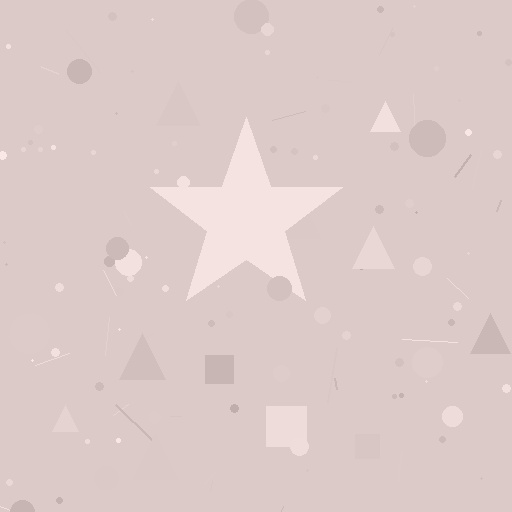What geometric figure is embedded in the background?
A star is embedded in the background.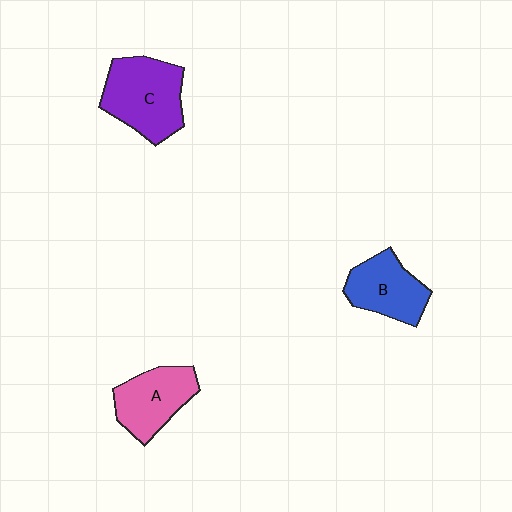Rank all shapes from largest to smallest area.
From largest to smallest: C (purple), A (pink), B (blue).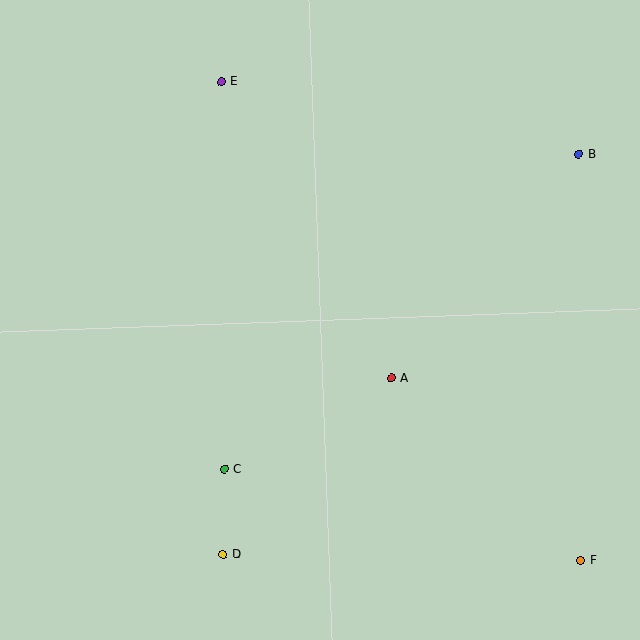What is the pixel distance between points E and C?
The distance between E and C is 388 pixels.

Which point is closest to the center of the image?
Point A at (391, 378) is closest to the center.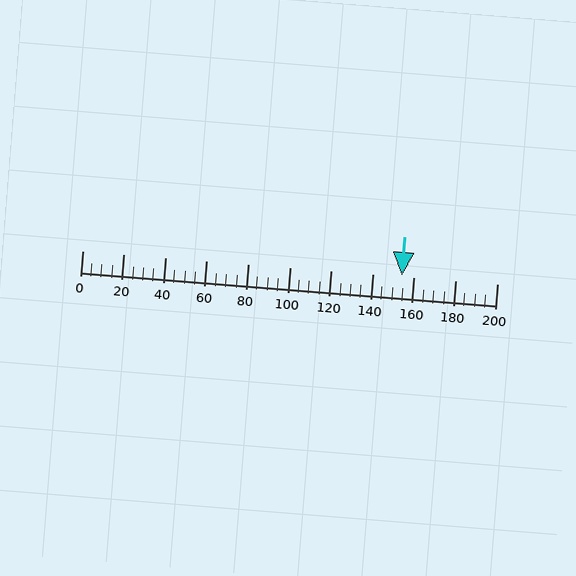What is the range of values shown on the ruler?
The ruler shows values from 0 to 200.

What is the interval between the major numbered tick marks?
The major tick marks are spaced 20 units apart.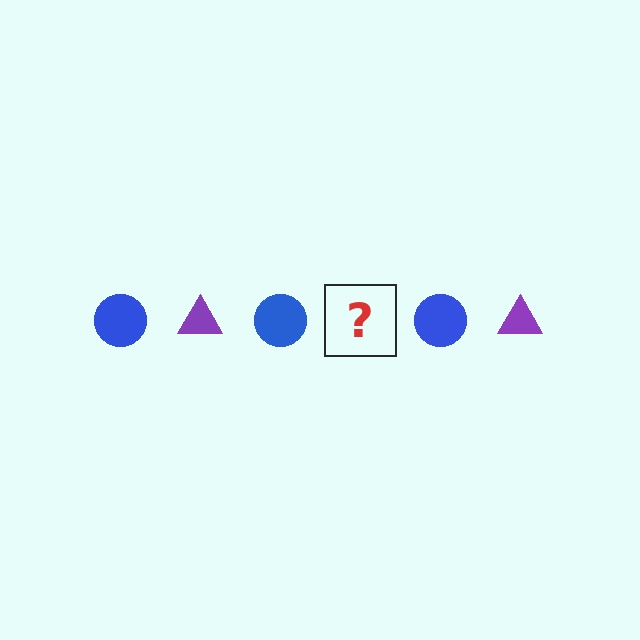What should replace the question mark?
The question mark should be replaced with a purple triangle.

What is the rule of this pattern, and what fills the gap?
The rule is that the pattern alternates between blue circle and purple triangle. The gap should be filled with a purple triangle.